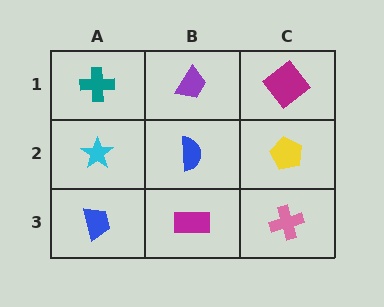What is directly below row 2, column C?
A pink cross.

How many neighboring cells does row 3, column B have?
3.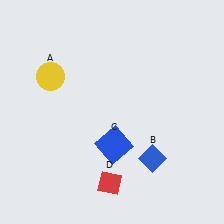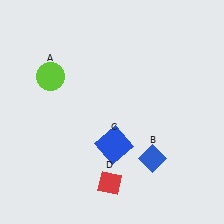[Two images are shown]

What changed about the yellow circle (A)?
In Image 1, A is yellow. In Image 2, it changed to lime.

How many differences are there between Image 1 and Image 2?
There is 1 difference between the two images.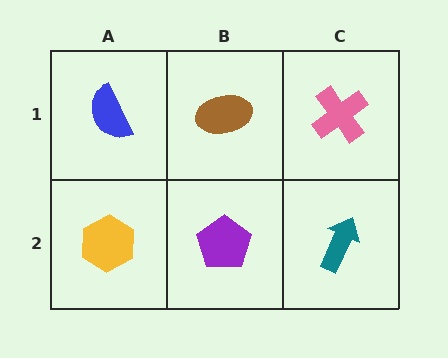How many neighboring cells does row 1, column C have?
2.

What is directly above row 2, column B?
A brown ellipse.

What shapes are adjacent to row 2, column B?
A brown ellipse (row 1, column B), a yellow hexagon (row 2, column A), a teal arrow (row 2, column C).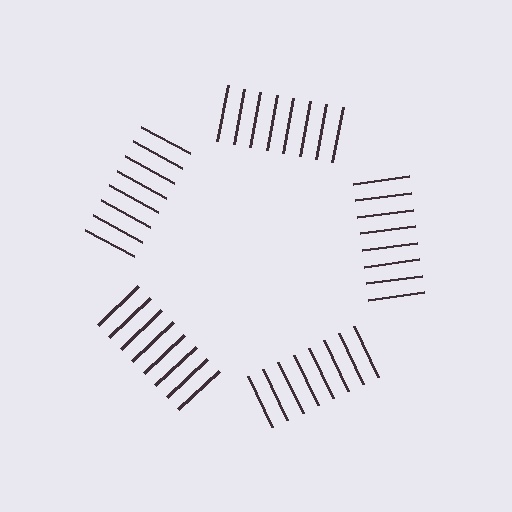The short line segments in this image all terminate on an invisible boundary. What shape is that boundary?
An illusory pentagon — the line segments terminate on its edges but no continuous stroke is drawn.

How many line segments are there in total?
40 — 8 along each of the 5 edges.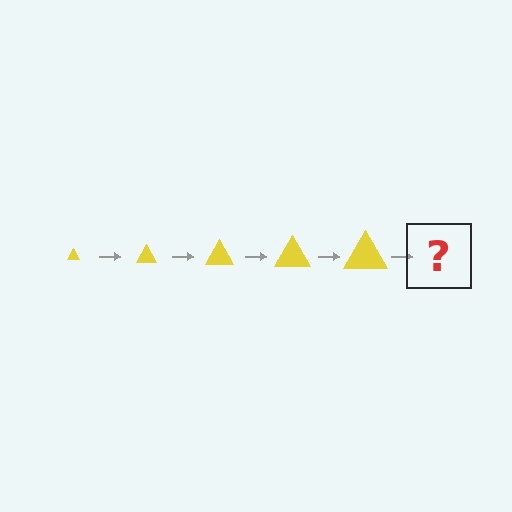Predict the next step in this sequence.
The next step is a yellow triangle, larger than the previous one.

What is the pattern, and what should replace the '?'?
The pattern is that the triangle gets progressively larger each step. The '?' should be a yellow triangle, larger than the previous one.